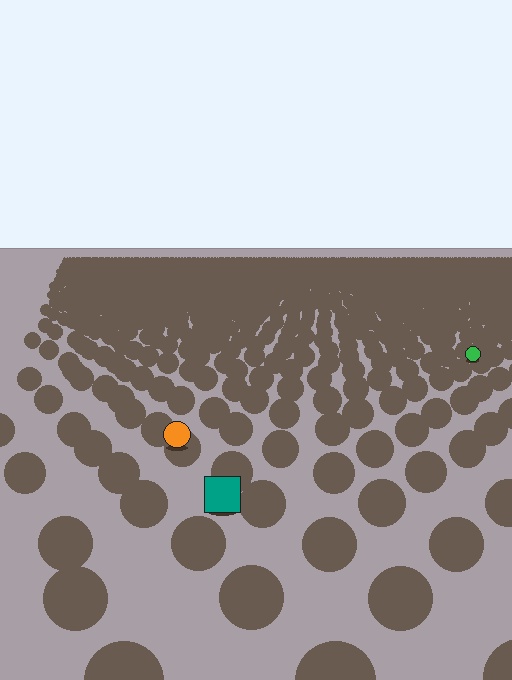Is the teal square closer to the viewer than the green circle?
Yes. The teal square is closer — you can tell from the texture gradient: the ground texture is coarser near it.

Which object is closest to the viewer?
The teal square is closest. The texture marks near it are larger and more spread out.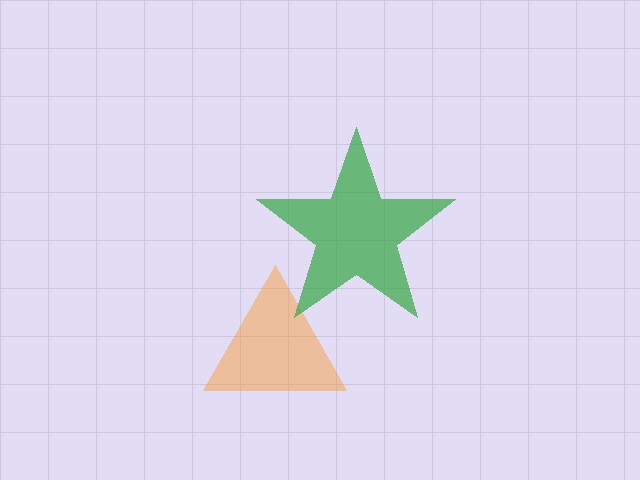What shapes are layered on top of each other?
The layered shapes are: an orange triangle, a green star.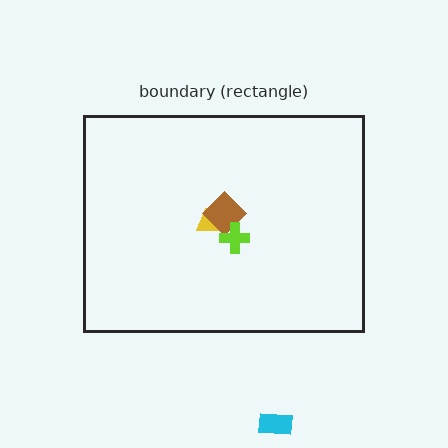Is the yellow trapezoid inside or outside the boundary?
Inside.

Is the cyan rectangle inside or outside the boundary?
Outside.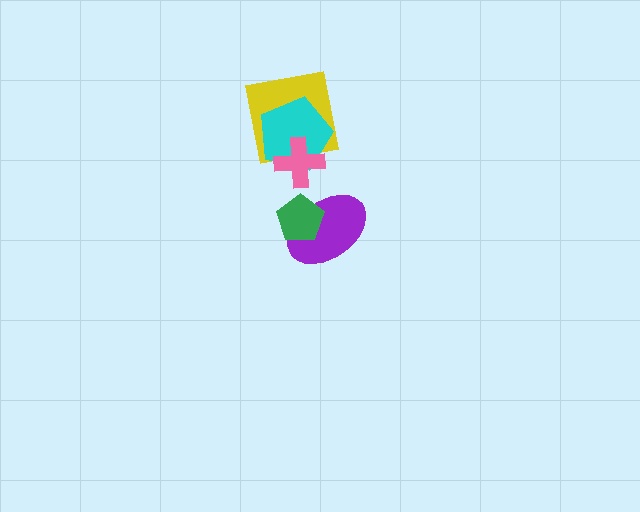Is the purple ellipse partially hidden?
Yes, it is partially covered by another shape.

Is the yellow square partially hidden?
Yes, it is partially covered by another shape.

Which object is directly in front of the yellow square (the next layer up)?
The cyan pentagon is directly in front of the yellow square.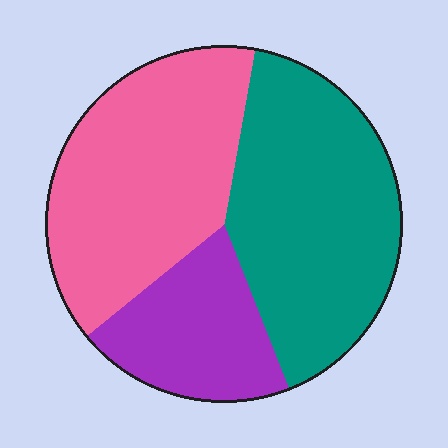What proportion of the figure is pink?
Pink covers about 40% of the figure.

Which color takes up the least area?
Purple, at roughly 20%.